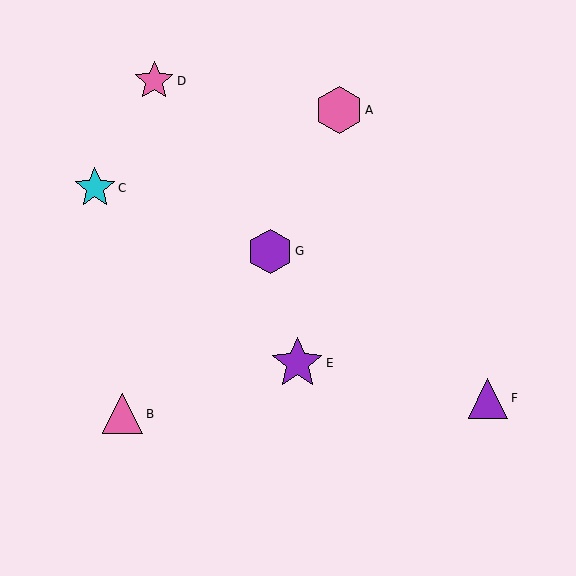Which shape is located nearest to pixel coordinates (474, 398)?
The purple triangle (labeled F) at (488, 398) is nearest to that location.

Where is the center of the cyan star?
The center of the cyan star is at (95, 188).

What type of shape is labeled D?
Shape D is a pink star.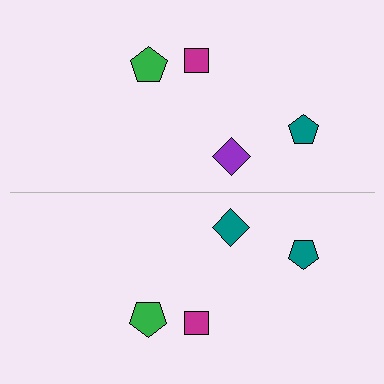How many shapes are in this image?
There are 8 shapes in this image.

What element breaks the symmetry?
The teal diamond on the bottom side breaks the symmetry — its mirror counterpart is purple.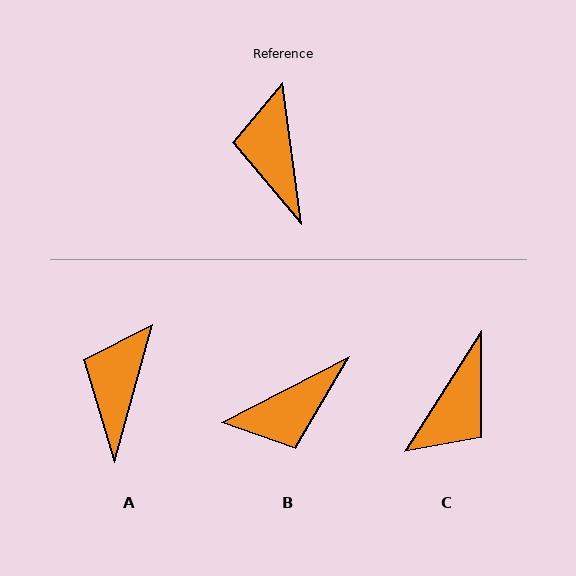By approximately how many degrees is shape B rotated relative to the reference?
Approximately 110 degrees counter-clockwise.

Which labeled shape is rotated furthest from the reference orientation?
C, about 140 degrees away.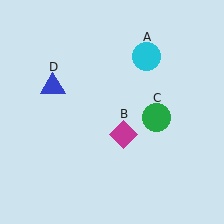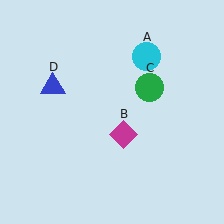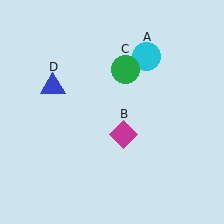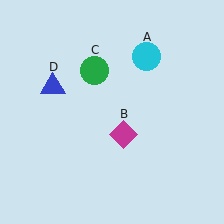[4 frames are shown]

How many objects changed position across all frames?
1 object changed position: green circle (object C).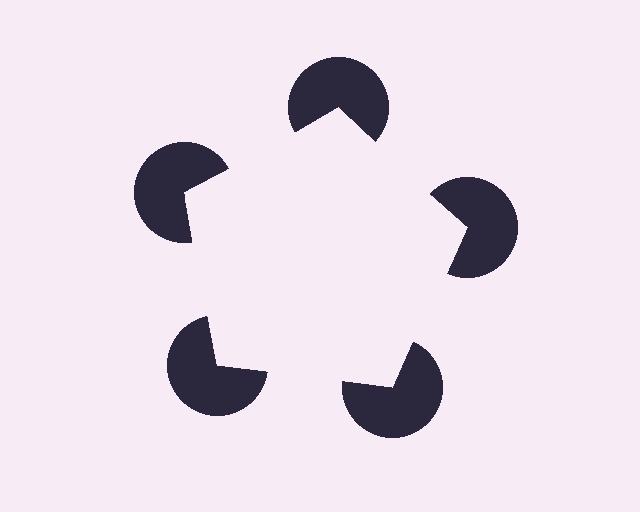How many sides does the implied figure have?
5 sides.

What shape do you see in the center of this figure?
An illusory pentagon — its edges are inferred from the aligned wedge cuts in the pac-man discs, not physically drawn.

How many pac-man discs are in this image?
There are 5 — one at each vertex of the illusory pentagon.